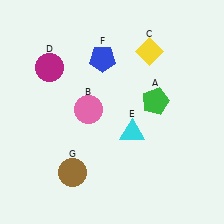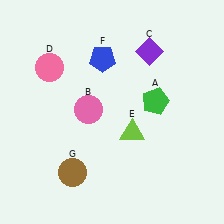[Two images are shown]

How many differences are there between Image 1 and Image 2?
There are 3 differences between the two images.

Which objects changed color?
C changed from yellow to purple. D changed from magenta to pink. E changed from cyan to lime.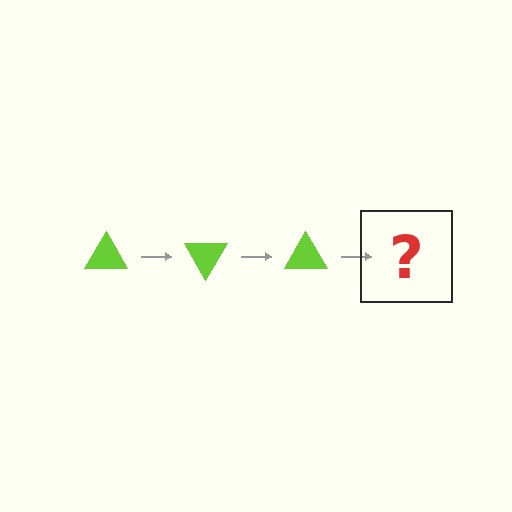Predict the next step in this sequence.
The next step is a lime triangle rotated 180 degrees.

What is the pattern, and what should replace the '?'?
The pattern is that the triangle rotates 60 degrees each step. The '?' should be a lime triangle rotated 180 degrees.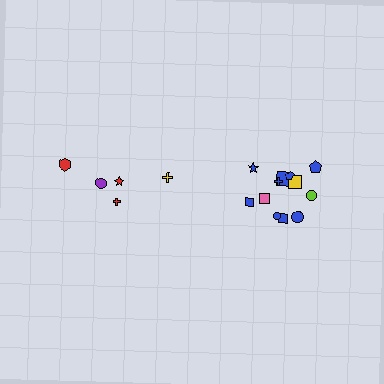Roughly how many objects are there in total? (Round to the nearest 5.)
Roughly 15 objects in total.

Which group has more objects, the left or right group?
The right group.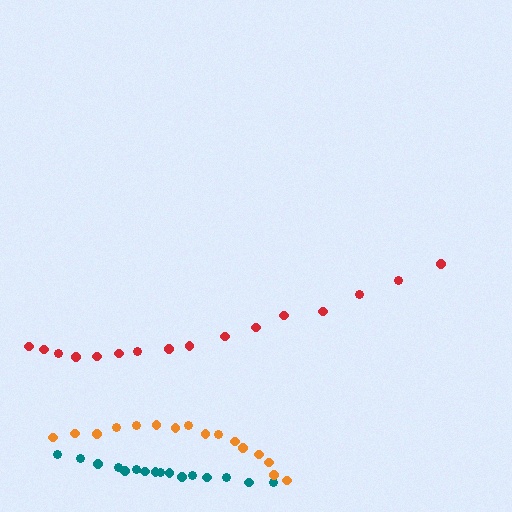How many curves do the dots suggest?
There are 3 distinct paths.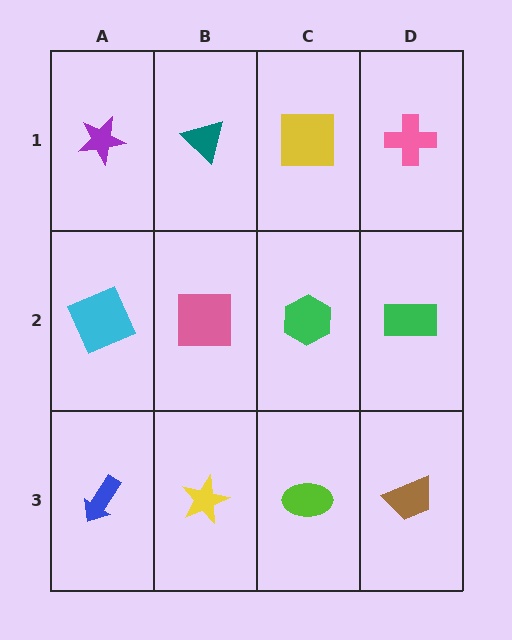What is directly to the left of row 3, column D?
A lime ellipse.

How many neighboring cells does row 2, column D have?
3.